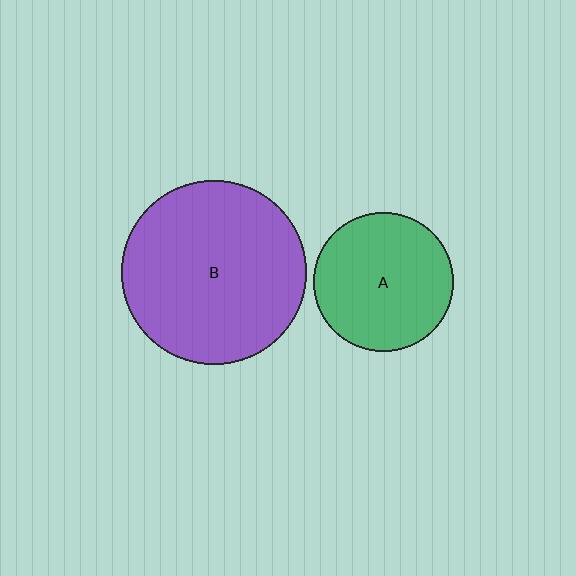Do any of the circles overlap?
No, none of the circles overlap.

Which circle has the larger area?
Circle B (purple).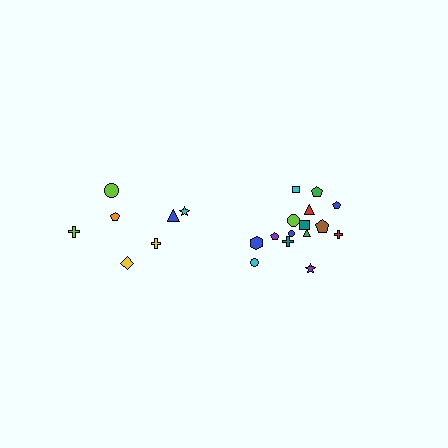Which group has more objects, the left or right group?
The right group.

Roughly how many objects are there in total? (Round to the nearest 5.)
Roughly 20 objects in total.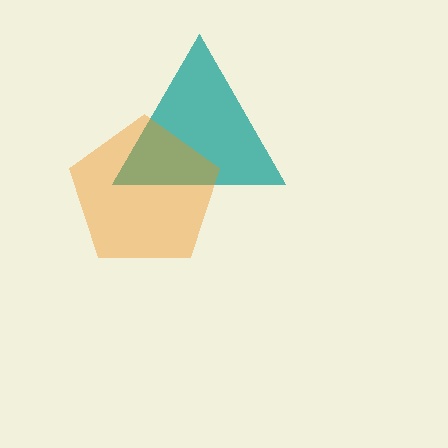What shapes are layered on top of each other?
The layered shapes are: a teal triangle, an orange pentagon.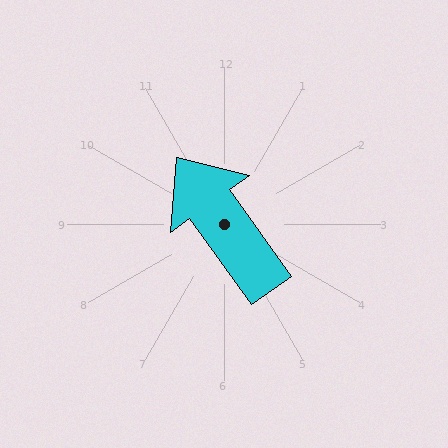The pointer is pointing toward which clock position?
Roughly 11 o'clock.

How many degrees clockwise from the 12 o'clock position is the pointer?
Approximately 325 degrees.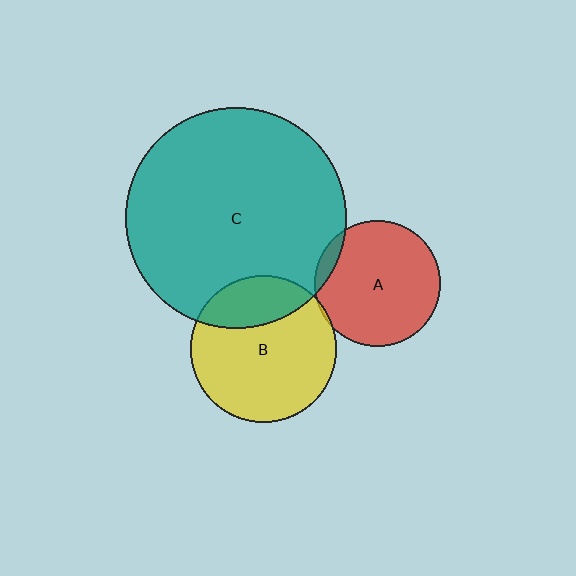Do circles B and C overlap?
Yes.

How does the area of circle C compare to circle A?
Approximately 3.1 times.